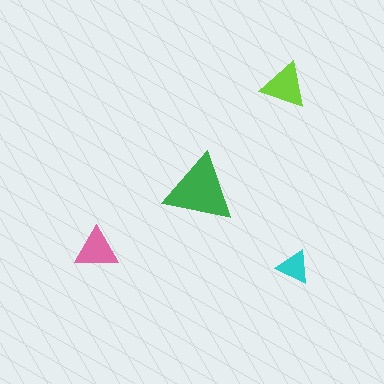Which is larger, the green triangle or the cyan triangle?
The green one.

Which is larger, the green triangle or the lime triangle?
The green one.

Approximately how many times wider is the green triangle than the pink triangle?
About 1.5 times wider.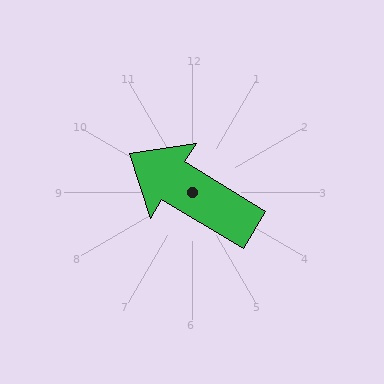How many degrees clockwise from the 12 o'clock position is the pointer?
Approximately 301 degrees.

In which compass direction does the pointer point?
Northwest.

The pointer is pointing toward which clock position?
Roughly 10 o'clock.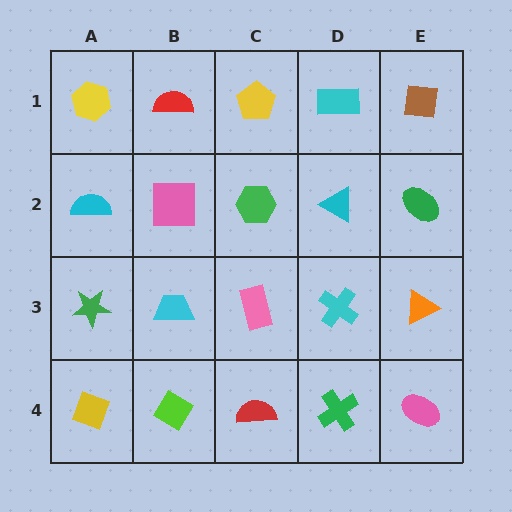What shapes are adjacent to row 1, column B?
A pink square (row 2, column B), a yellow hexagon (row 1, column A), a yellow pentagon (row 1, column C).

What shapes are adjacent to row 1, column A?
A cyan semicircle (row 2, column A), a red semicircle (row 1, column B).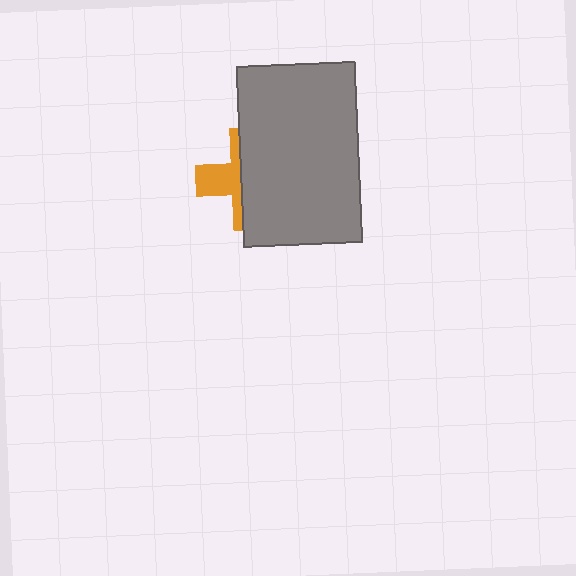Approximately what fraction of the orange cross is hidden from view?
Roughly 61% of the orange cross is hidden behind the gray rectangle.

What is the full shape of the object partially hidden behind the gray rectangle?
The partially hidden object is an orange cross.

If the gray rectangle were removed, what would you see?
You would see the complete orange cross.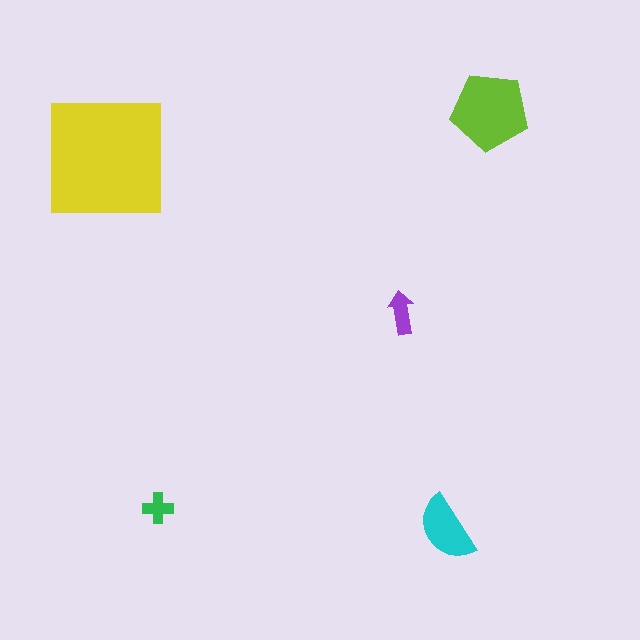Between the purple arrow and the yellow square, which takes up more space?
The yellow square.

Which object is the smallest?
The green cross.